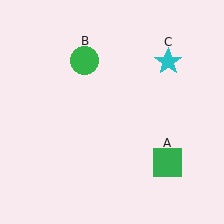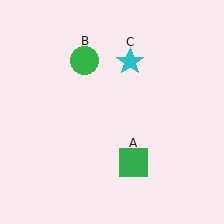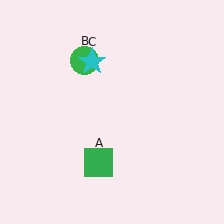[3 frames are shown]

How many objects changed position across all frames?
2 objects changed position: green square (object A), cyan star (object C).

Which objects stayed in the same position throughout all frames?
Green circle (object B) remained stationary.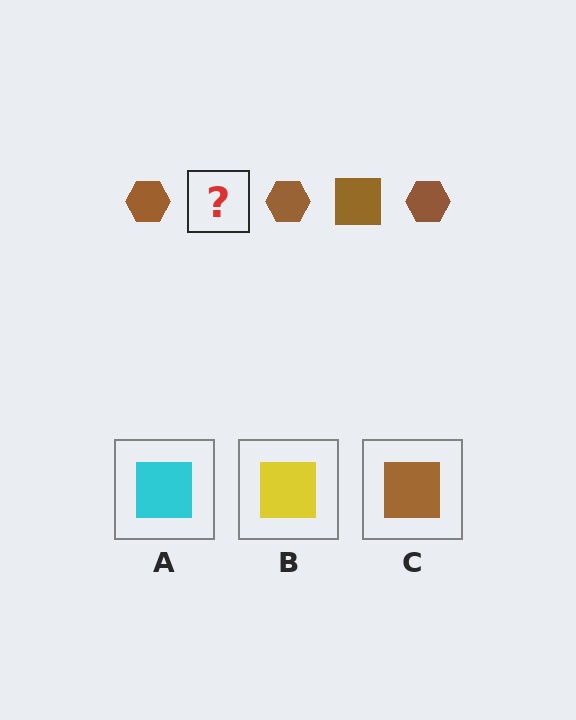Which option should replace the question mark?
Option C.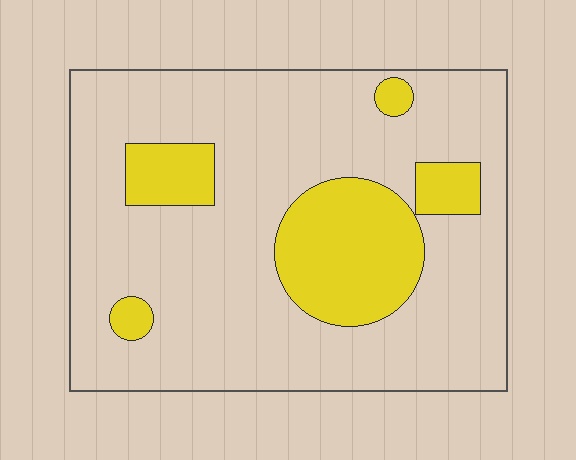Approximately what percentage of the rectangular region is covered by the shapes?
Approximately 20%.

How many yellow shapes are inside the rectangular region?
5.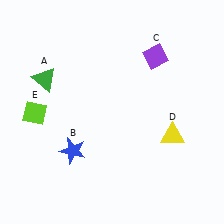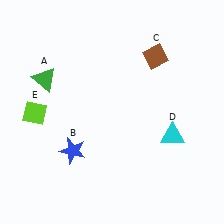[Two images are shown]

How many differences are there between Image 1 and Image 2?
There are 2 differences between the two images.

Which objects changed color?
C changed from purple to brown. D changed from yellow to cyan.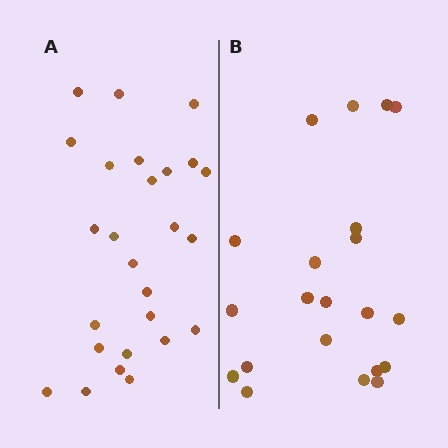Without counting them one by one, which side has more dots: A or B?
Region A (the left region) has more dots.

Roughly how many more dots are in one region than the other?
Region A has about 5 more dots than region B.